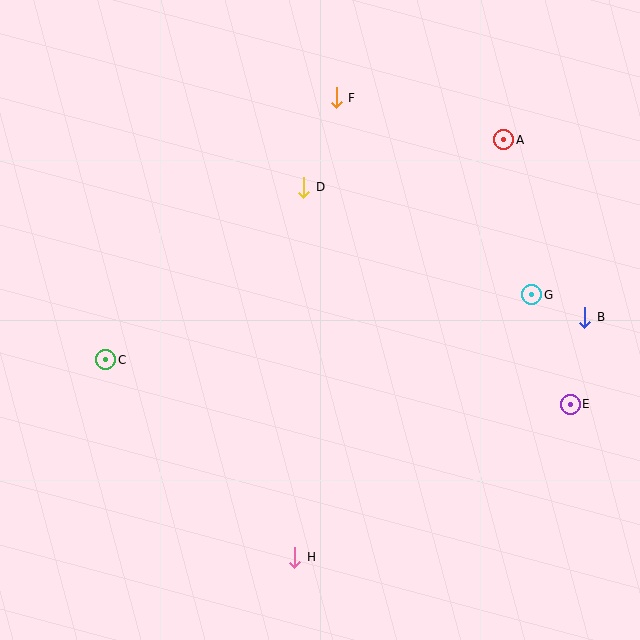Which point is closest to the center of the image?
Point D at (304, 187) is closest to the center.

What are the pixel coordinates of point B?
Point B is at (585, 317).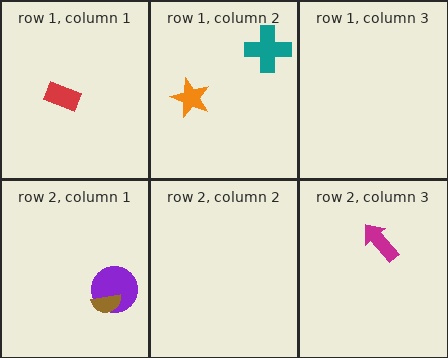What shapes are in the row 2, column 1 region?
The purple circle, the brown semicircle.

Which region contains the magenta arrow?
The row 2, column 3 region.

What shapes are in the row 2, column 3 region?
The magenta arrow.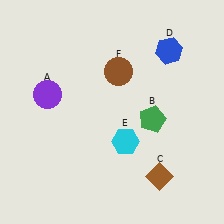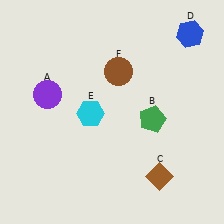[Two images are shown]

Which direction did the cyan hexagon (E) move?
The cyan hexagon (E) moved left.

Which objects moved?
The objects that moved are: the blue hexagon (D), the cyan hexagon (E).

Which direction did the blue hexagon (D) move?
The blue hexagon (D) moved right.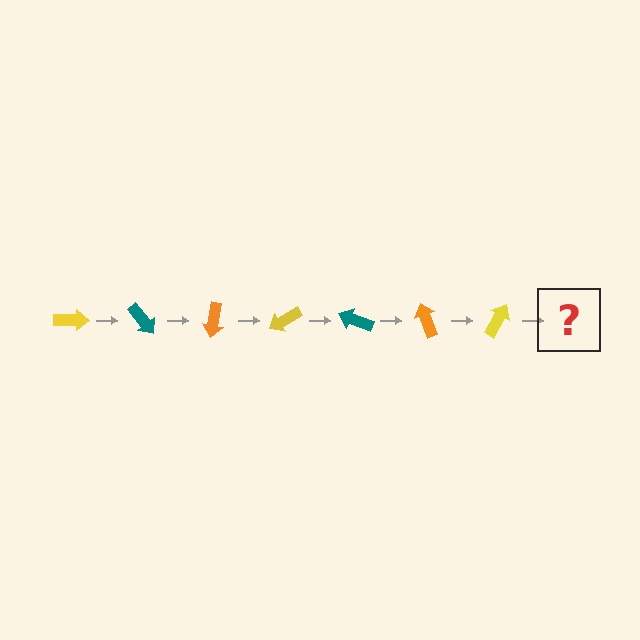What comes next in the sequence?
The next element should be a teal arrow, rotated 350 degrees from the start.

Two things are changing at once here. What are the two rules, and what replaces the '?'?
The two rules are that it rotates 50 degrees each step and the color cycles through yellow, teal, and orange. The '?' should be a teal arrow, rotated 350 degrees from the start.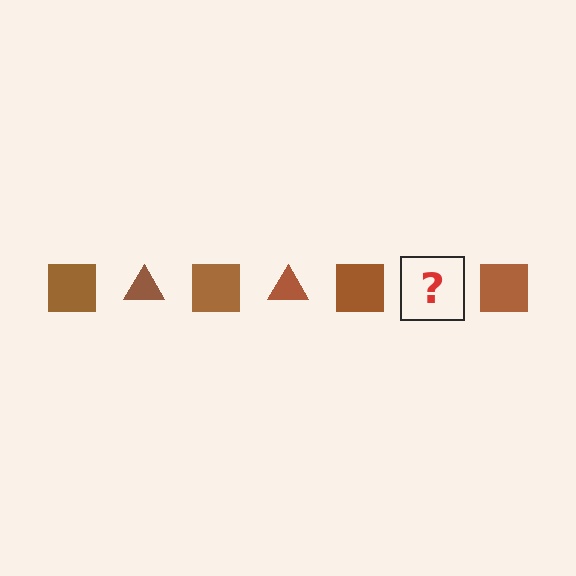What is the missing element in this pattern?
The missing element is a brown triangle.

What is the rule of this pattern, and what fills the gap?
The rule is that the pattern cycles through square, triangle shapes in brown. The gap should be filled with a brown triangle.